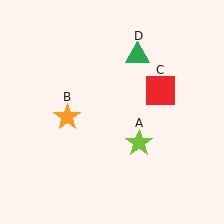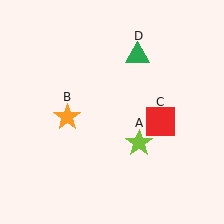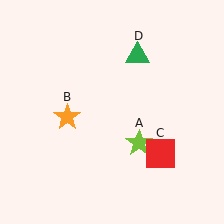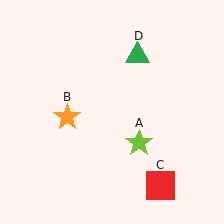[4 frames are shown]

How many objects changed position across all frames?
1 object changed position: red square (object C).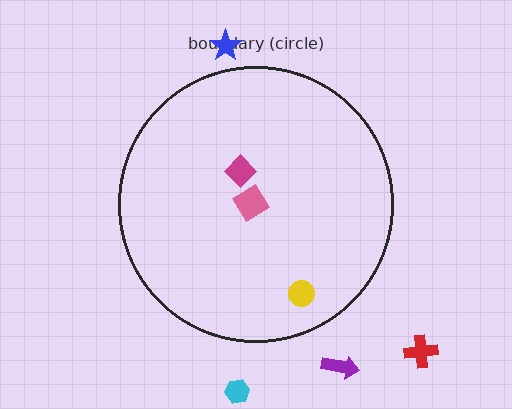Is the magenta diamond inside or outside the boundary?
Inside.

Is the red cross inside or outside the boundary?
Outside.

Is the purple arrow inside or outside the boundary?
Outside.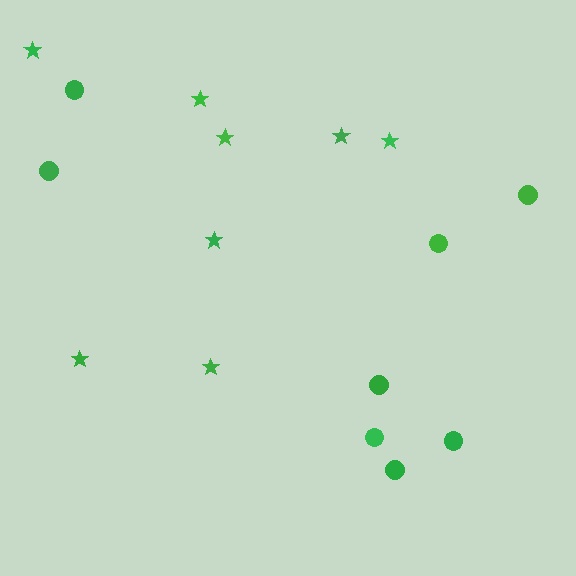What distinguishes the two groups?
There are 2 groups: one group of stars (8) and one group of circles (8).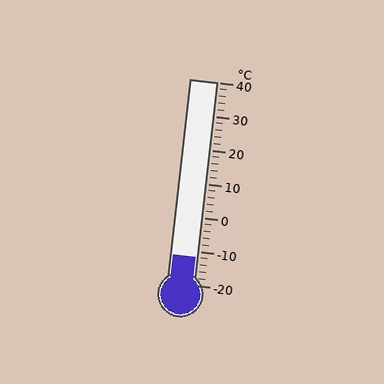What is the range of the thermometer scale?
The thermometer scale ranges from -20°C to 40°C.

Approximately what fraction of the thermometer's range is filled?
The thermometer is filled to approximately 15% of its range.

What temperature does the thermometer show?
The thermometer shows approximately -12°C.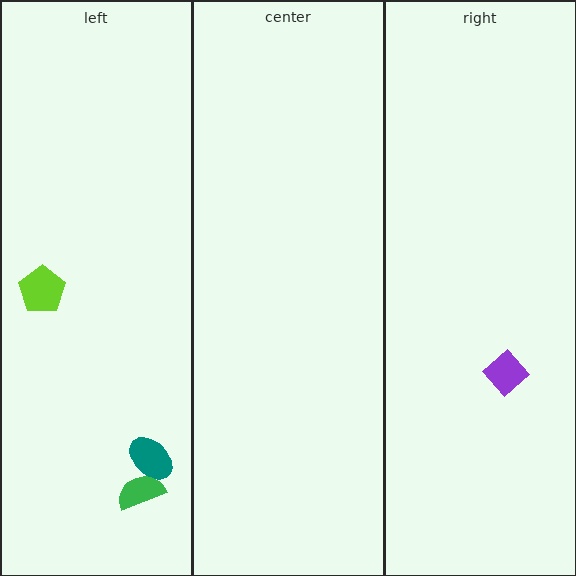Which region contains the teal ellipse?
The left region.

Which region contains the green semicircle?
The left region.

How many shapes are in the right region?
1.